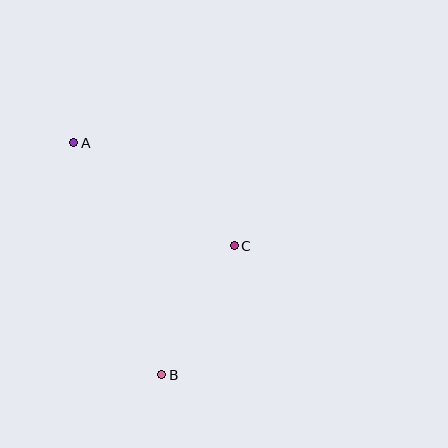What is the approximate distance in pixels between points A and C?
The distance between A and C is approximately 191 pixels.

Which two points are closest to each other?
Points B and C are closest to each other.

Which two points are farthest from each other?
Points A and B are farthest from each other.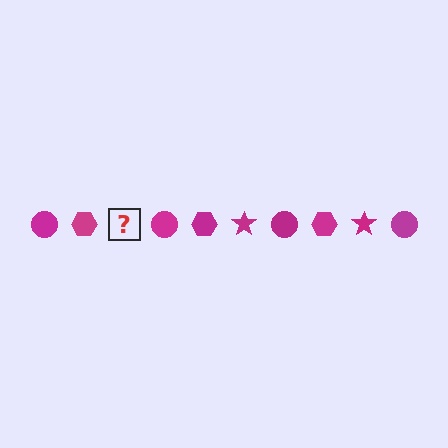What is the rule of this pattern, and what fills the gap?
The rule is that the pattern cycles through circle, hexagon, star shapes in magenta. The gap should be filled with a magenta star.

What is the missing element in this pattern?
The missing element is a magenta star.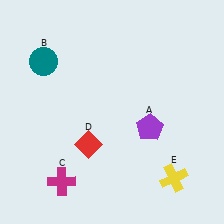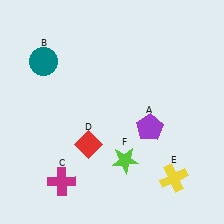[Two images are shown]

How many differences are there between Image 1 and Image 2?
There is 1 difference between the two images.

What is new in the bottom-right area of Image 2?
A lime star (F) was added in the bottom-right area of Image 2.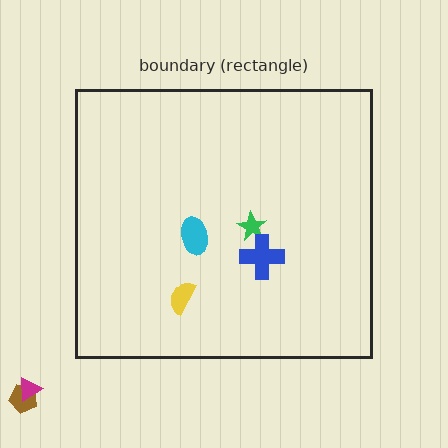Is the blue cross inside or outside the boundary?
Inside.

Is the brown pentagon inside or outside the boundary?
Outside.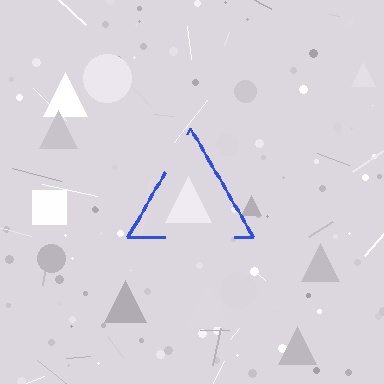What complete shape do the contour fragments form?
The contour fragments form a triangle.